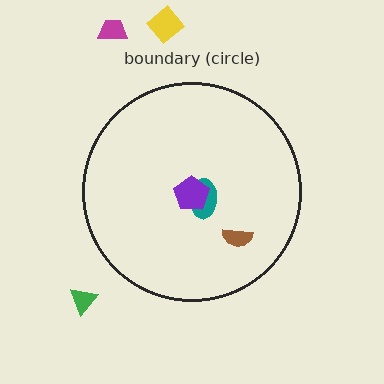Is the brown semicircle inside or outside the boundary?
Inside.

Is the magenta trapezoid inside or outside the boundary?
Outside.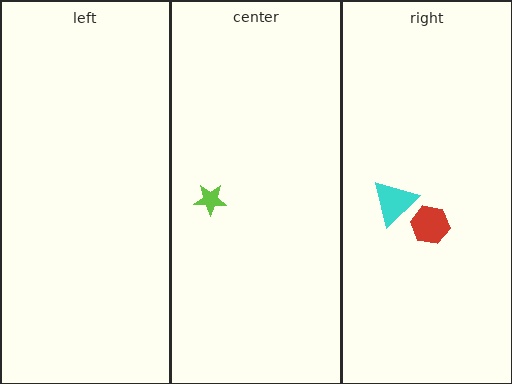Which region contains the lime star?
The center region.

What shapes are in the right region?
The cyan triangle, the red hexagon.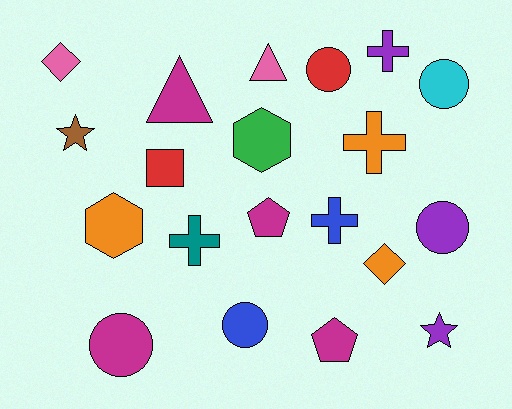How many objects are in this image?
There are 20 objects.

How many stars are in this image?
There are 2 stars.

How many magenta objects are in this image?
There are 4 magenta objects.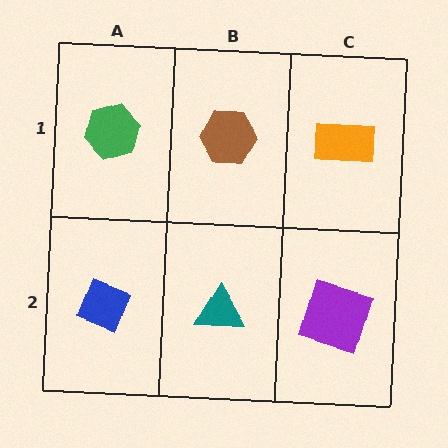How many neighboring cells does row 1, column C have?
2.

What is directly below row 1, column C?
A purple square.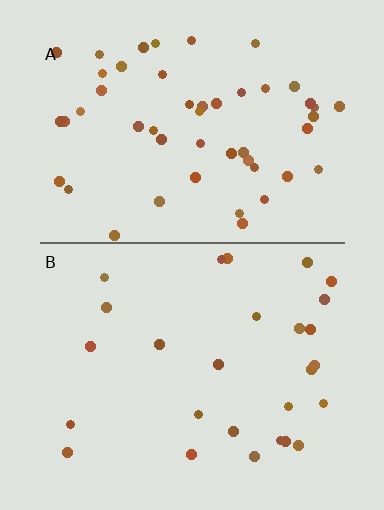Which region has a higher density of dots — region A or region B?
A (the top).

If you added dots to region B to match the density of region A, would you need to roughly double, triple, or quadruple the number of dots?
Approximately double.